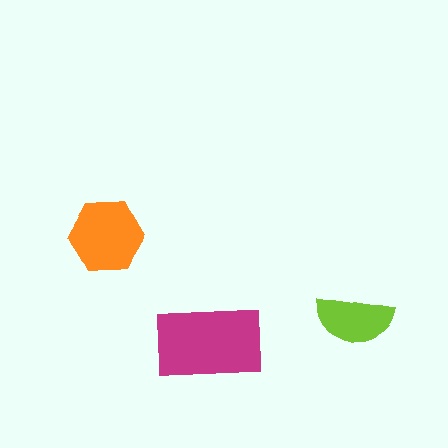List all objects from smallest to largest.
The lime semicircle, the orange hexagon, the magenta rectangle.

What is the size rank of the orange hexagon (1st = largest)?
2nd.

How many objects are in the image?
There are 3 objects in the image.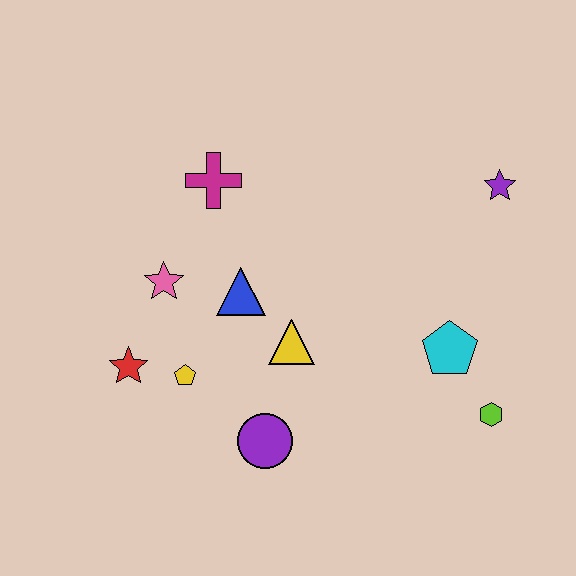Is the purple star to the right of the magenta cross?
Yes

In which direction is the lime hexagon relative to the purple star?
The lime hexagon is below the purple star.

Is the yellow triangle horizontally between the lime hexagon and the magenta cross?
Yes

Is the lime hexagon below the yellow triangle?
Yes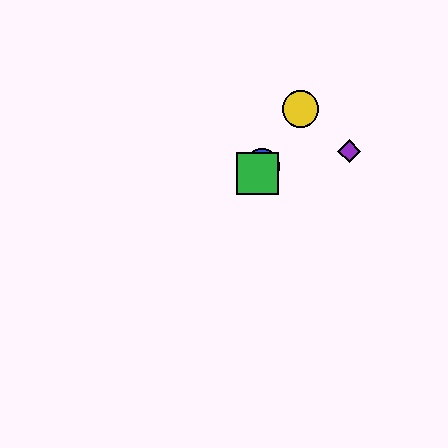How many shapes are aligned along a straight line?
4 shapes (the red circle, the blue circle, the green square, the yellow circle) are aligned along a straight line.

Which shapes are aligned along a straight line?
The red circle, the blue circle, the green square, the yellow circle are aligned along a straight line.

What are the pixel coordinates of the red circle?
The red circle is at (258, 173).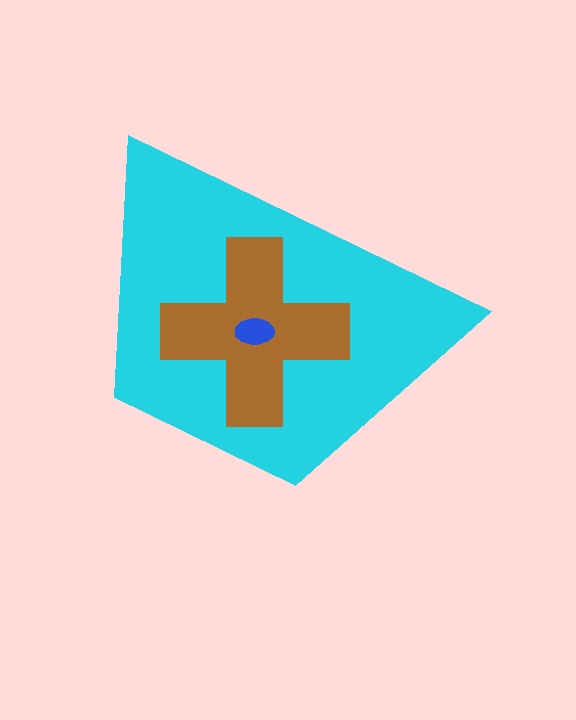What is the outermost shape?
The cyan trapezoid.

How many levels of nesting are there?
3.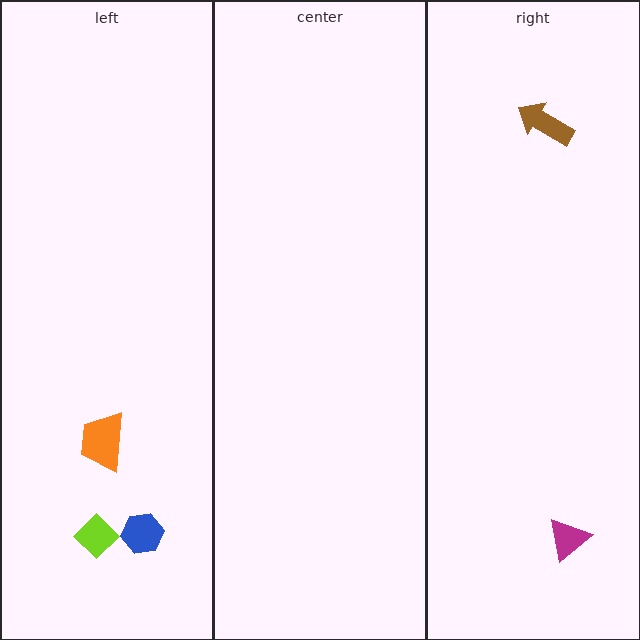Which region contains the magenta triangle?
The right region.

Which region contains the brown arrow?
The right region.